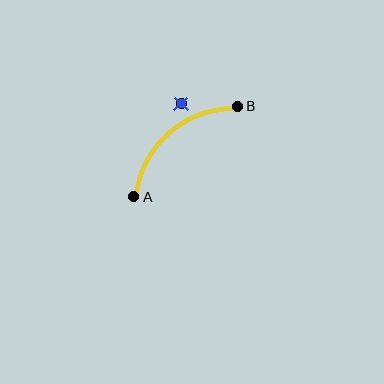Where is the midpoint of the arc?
The arc midpoint is the point on the curve farthest from the straight line joining A and B. It sits above and to the left of that line.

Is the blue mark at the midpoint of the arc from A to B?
No — the blue mark does not lie on the arc at all. It sits slightly outside the curve.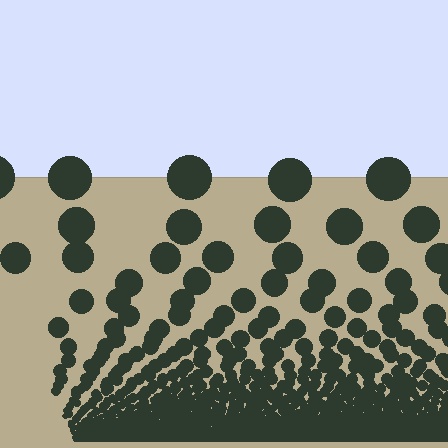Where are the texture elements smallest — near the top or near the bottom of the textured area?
Near the bottom.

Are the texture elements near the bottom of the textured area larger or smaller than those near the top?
Smaller. The gradient is inverted — elements near the bottom are smaller and denser.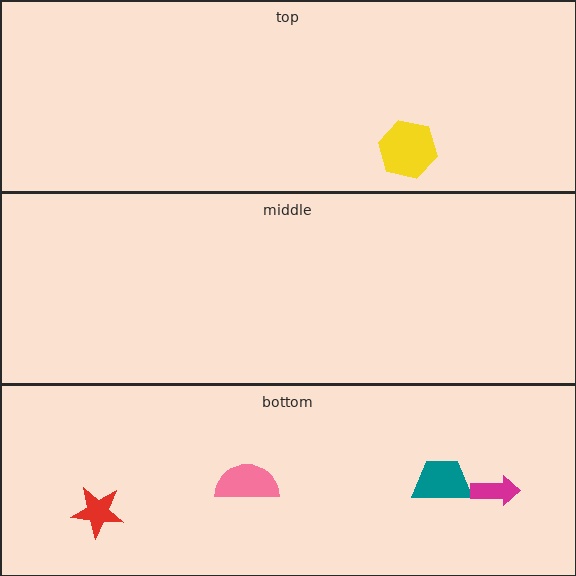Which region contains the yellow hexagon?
The top region.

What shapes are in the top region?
The yellow hexagon.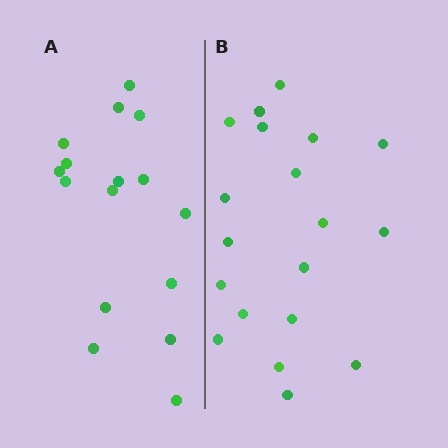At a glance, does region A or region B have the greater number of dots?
Region B (the right region) has more dots.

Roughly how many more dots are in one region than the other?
Region B has just a few more — roughly 2 or 3 more dots than region A.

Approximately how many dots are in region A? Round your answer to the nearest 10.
About 20 dots. (The exact count is 16, which rounds to 20.)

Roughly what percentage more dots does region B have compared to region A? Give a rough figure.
About 20% more.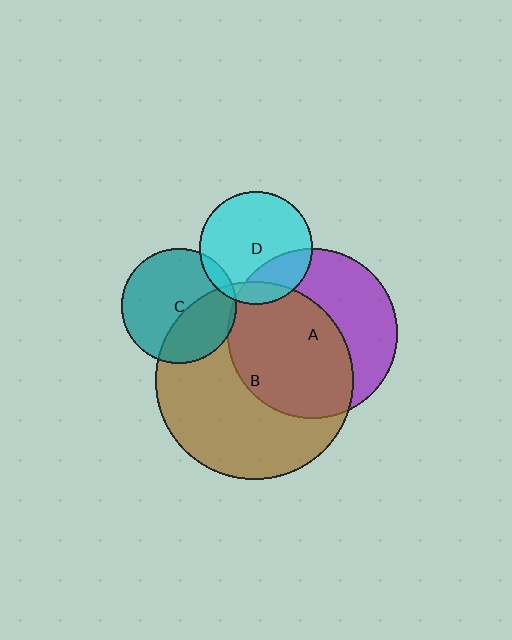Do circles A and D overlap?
Yes.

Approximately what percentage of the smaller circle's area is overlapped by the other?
Approximately 25%.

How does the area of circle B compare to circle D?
Approximately 3.1 times.